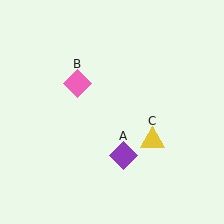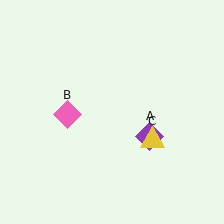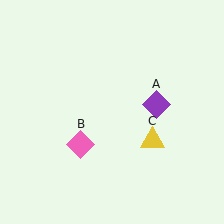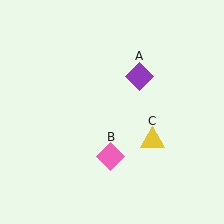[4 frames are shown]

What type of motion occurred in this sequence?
The purple diamond (object A), pink diamond (object B) rotated counterclockwise around the center of the scene.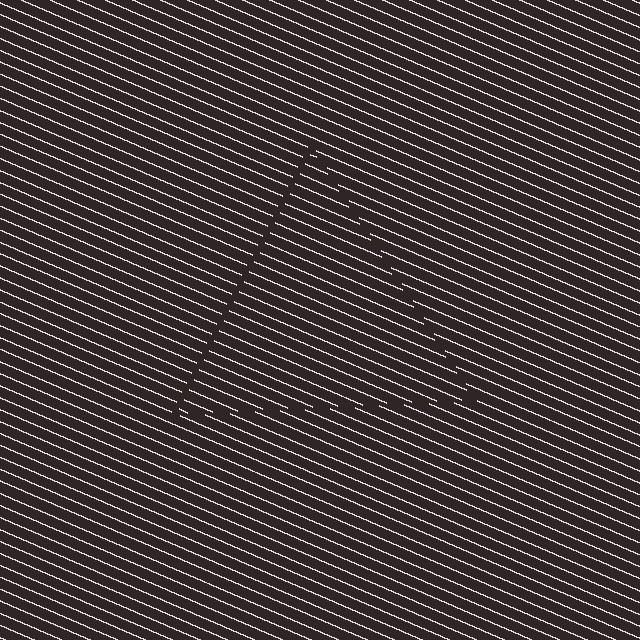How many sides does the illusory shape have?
3 sides — the line-ends trace a triangle.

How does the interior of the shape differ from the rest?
The interior of the shape contains the same grating, shifted by half a period — the contour is defined by the phase discontinuity where line-ends from the inner and outer gratings abut.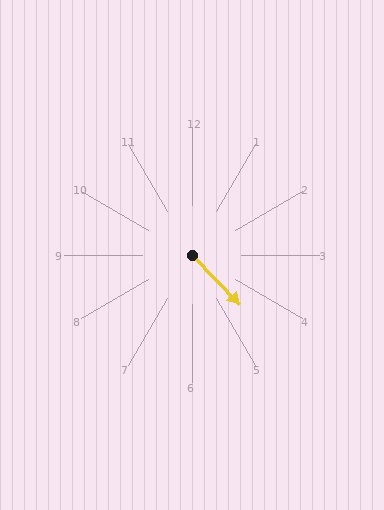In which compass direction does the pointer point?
Southeast.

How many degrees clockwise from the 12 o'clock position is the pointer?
Approximately 136 degrees.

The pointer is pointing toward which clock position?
Roughly 5 o'clock.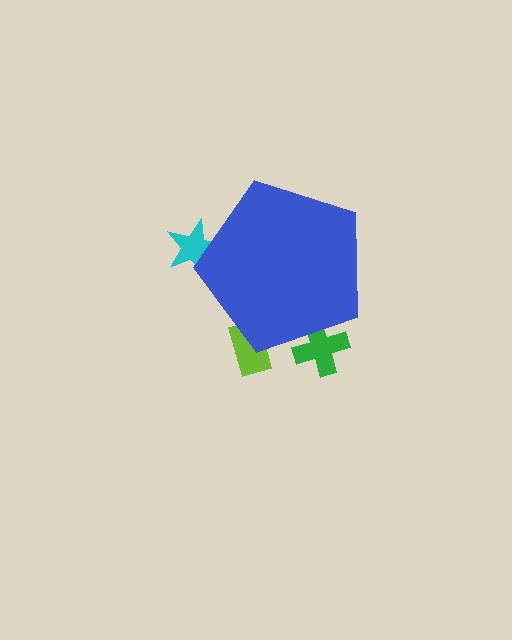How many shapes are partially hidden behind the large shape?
3 shapes are partially hidden.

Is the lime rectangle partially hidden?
Yes, the lime rectangle is partially hidden behind the blue pentagon.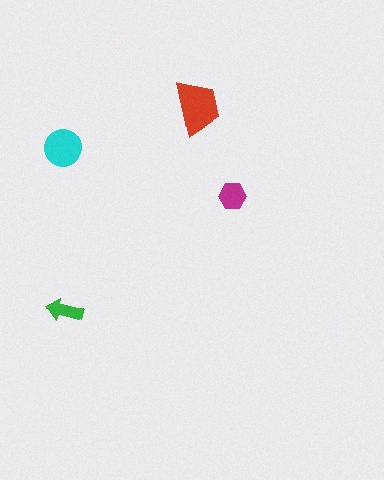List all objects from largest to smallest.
The red trapezoid, the cyan circle, the magenta hexagon, the green arrow.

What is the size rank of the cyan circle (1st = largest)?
2nd.